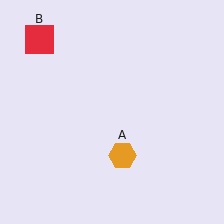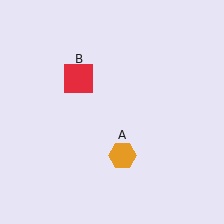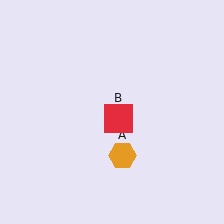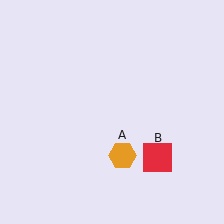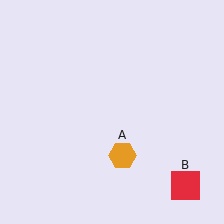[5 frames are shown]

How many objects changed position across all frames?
1 object changed position: red square (object B).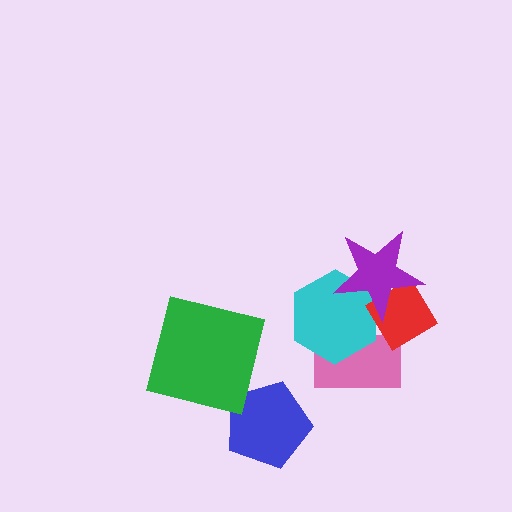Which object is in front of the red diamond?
The purple star is in front of the red diamond.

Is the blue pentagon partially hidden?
No, no other shape covers it.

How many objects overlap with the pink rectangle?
2 objects overlap with the pink rectangle.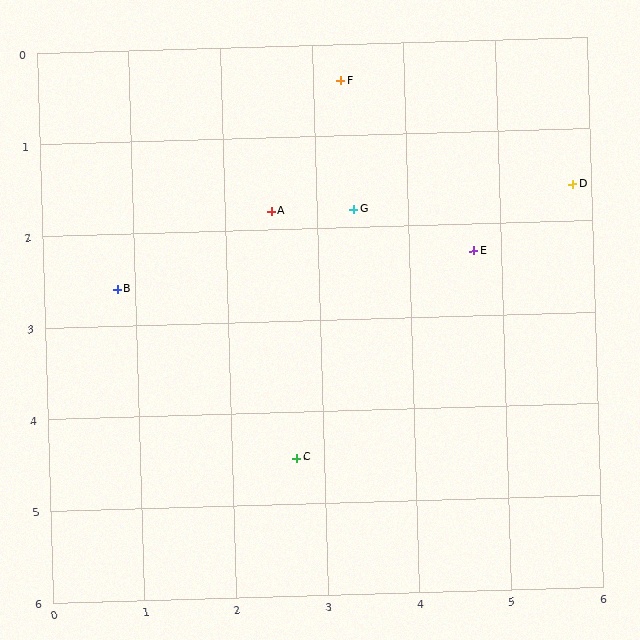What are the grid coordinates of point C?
Point C is at approximately (2.7, 4.5).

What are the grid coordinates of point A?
Point A is at approximately (2.5, 1.8).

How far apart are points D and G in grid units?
Points D and G are about 2.4 grid units apart.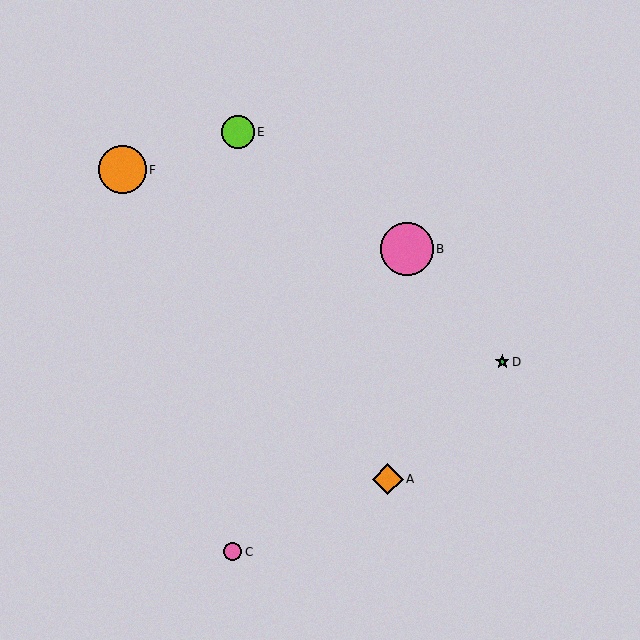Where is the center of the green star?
The center of the green star is at (502, 362).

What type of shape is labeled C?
Shape C is a pink circle.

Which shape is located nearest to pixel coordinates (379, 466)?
The orange diamond (labeled A) at (388, 479) is nearest to that location.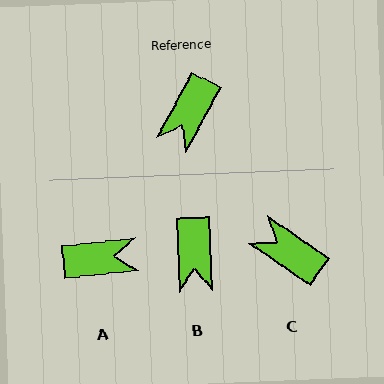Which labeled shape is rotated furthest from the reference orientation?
A, about 124 degrees away.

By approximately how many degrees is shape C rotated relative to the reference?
Approximately 97 degrees clockwise.